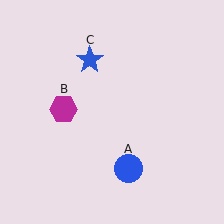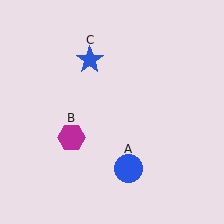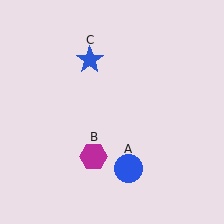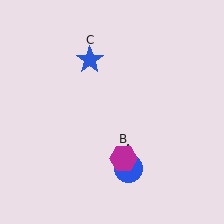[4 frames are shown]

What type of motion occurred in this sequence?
The magenta hexagon (object B) rotated counterclockwise around the center of the scene.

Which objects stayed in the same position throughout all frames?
Blue circle (object A) and blue star (object C) remained stationary.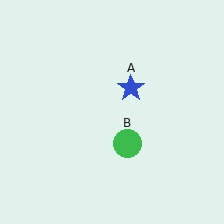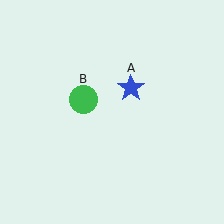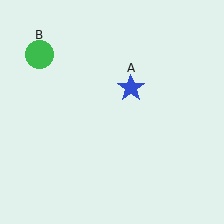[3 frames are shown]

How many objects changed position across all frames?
1 object changed position: green circle (object B).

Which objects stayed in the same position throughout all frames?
Blue star (object A) remained stationary.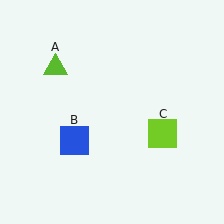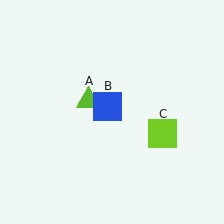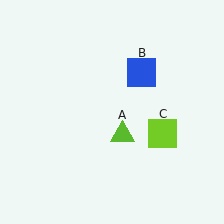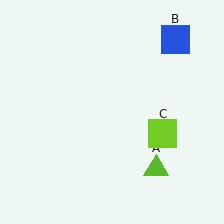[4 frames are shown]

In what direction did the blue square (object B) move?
The blue square (object B) moved up and to the right.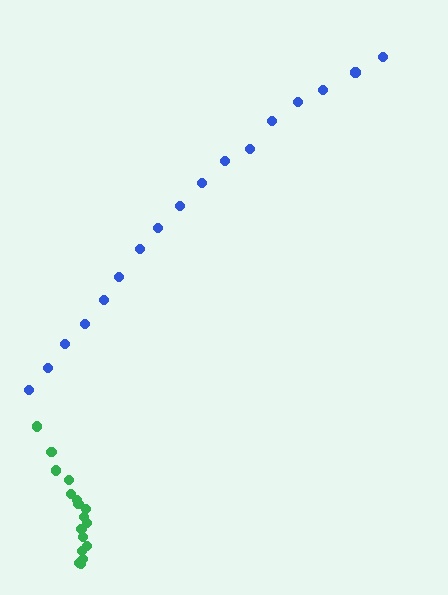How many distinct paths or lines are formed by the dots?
There are 2 distinct paths.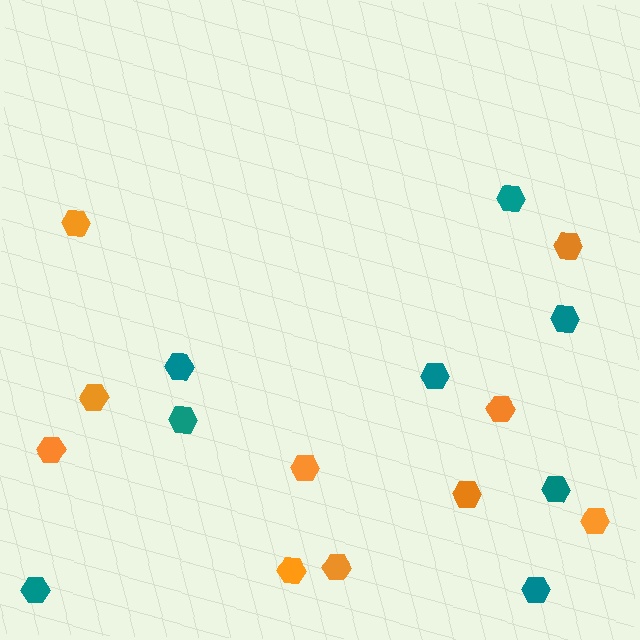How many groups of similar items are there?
There are 2 groups: one group of orange hexagons (10) and one group of teal hexagons (8).